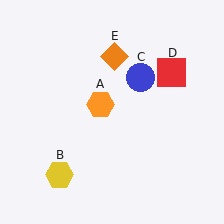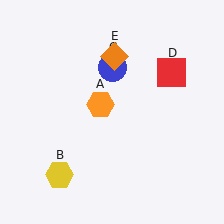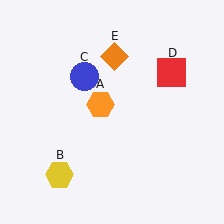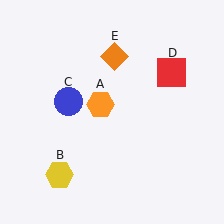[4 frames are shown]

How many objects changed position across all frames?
1 object changed position: blue circle (object C).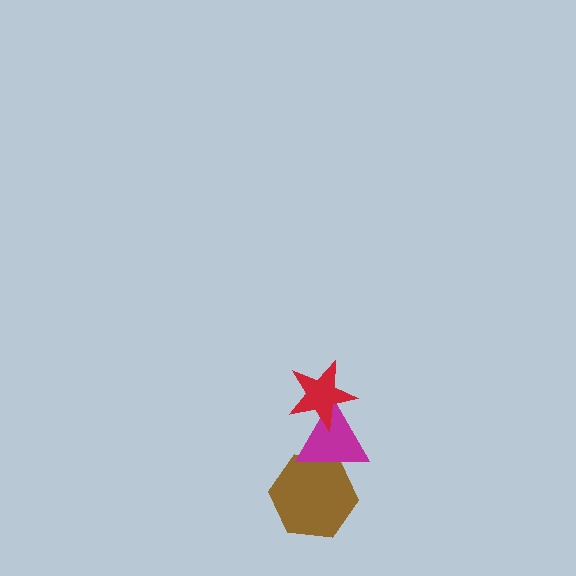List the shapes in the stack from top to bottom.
From top to bottom: the red star, the magenta triangle, the brown hexagon.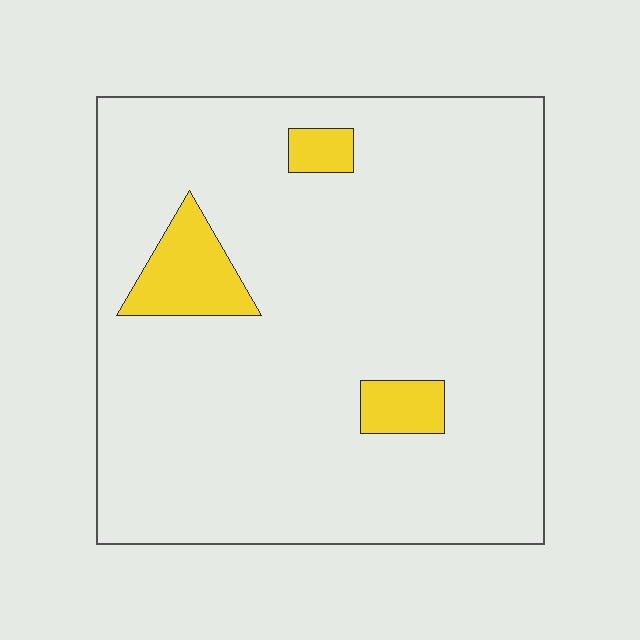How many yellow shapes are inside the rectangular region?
3.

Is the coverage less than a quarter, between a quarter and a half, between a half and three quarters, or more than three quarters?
Less than a quarter.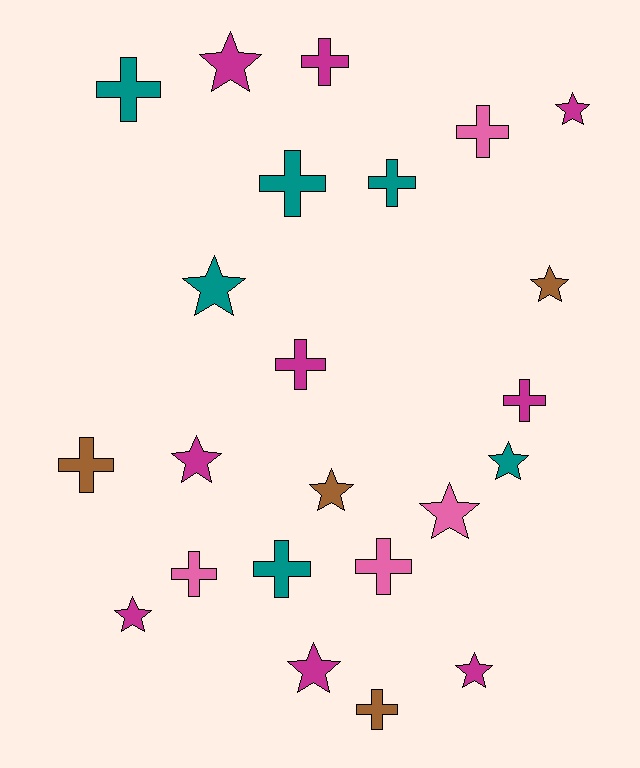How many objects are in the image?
There are 23 objects.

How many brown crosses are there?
There are 2 brown crosses.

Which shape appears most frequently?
Cross, with 12 objects.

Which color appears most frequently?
Magenta, with 9 objects.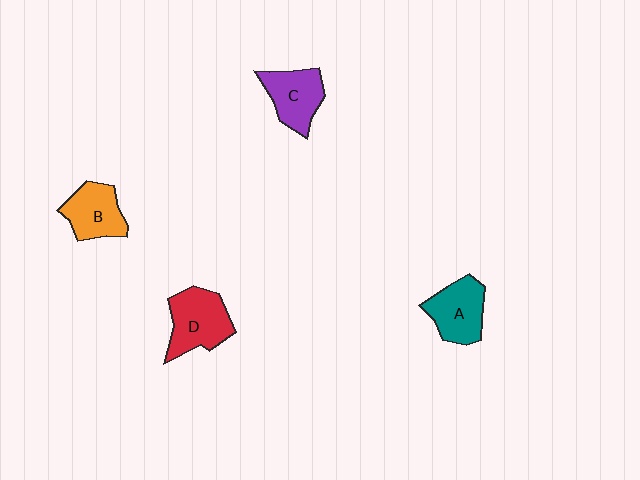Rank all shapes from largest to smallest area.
From largest to smallest: D (red), A (teal), C (purple), B (orange).